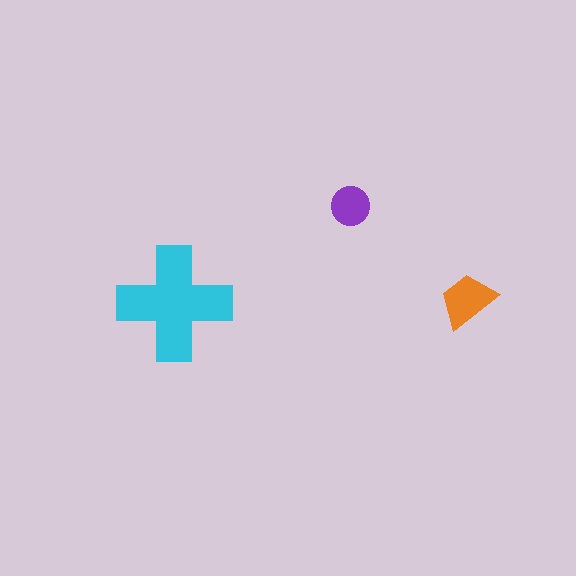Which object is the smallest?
The purple circle.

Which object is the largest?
The cyan cross.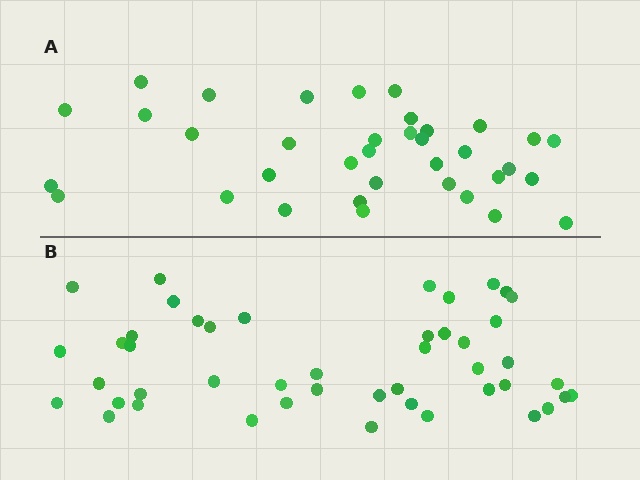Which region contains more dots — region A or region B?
Region B (the bottom region) has more dots.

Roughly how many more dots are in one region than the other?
Region B has roughly 10 or so more dots than region A.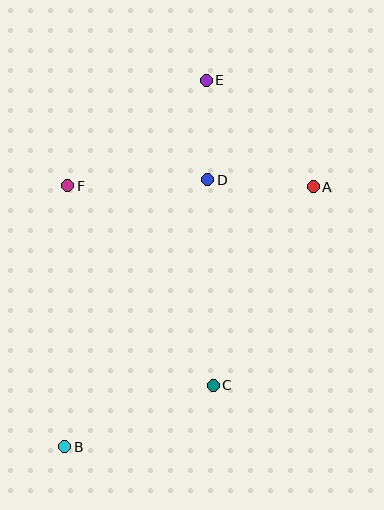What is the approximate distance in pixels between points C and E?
The distance between C and E is approximately 305 pixels.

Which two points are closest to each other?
Points D and E are closest to each other.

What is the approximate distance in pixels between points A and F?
The distance between A and F is approximately 245 pixels.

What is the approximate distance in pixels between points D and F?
The distance between D and F is approximately 140 pixels.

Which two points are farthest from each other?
Points B and E are farthest from each other.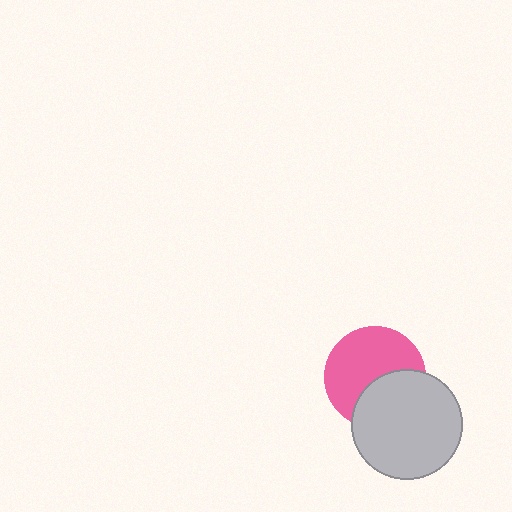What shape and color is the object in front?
The object in front is a light gray circle.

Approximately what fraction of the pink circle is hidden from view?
Roughly 38% of the pink circle is hidden behind the light gray circle.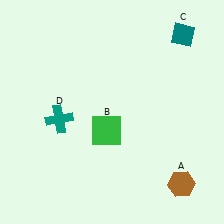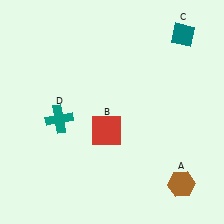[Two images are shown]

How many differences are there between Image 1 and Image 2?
There is 1 difference between the two images.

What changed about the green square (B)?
In Image 1, B is green. In Image 2, it changed to red.